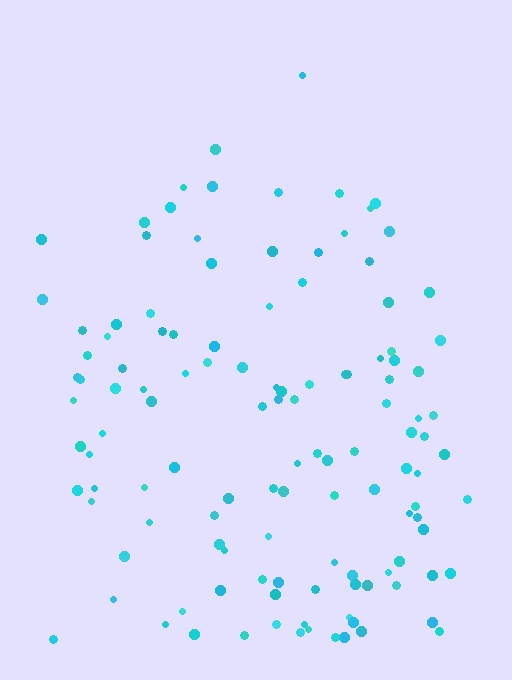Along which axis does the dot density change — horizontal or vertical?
Vertical.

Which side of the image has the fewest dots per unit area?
The top.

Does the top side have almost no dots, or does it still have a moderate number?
Still a moderate number, just noticeably fewer than the bottom.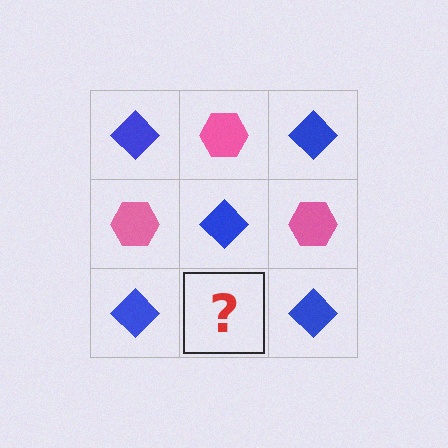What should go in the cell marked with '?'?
The missing cell should contain a pink hexagon.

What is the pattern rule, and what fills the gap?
The rule is that it alternates blue diamond and pink hexagon in a checkerboard pattern. The gap should be filled with a pink hexagon.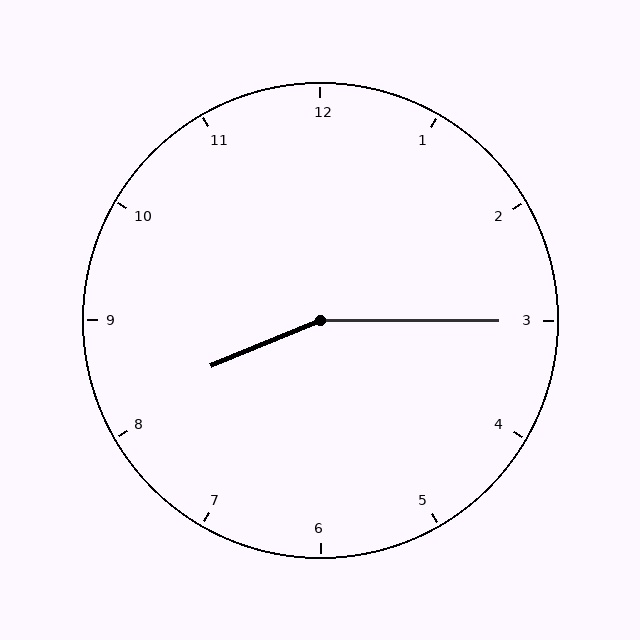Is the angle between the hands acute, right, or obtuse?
It is obtuse.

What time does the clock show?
8:15.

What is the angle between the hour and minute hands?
Approximately 158 degrees.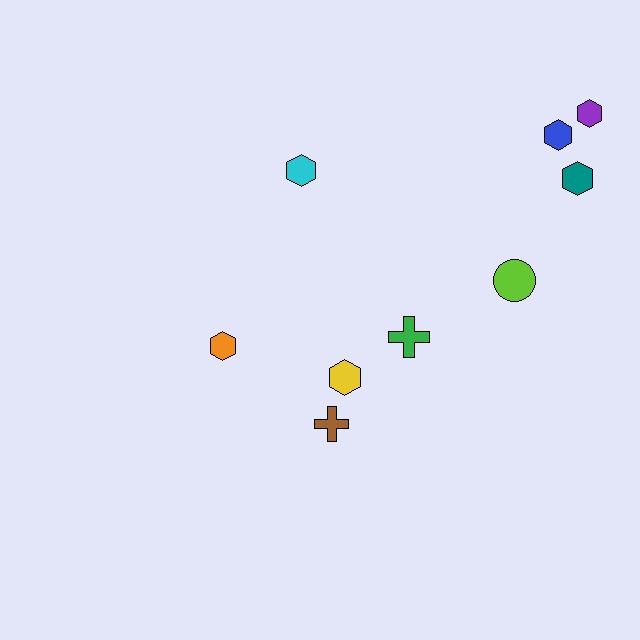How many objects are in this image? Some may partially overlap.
There are 9 objects.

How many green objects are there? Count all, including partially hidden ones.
There is 1 green object.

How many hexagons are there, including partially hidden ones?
There are 6 hexagons.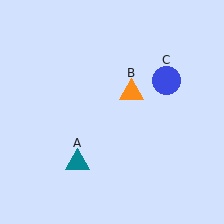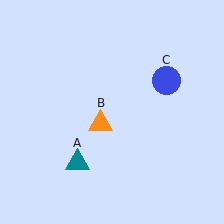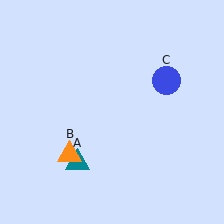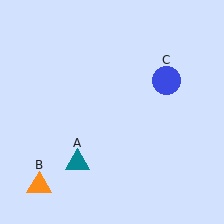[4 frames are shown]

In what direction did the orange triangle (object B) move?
The orange triangle (object B) moved down and to the left.